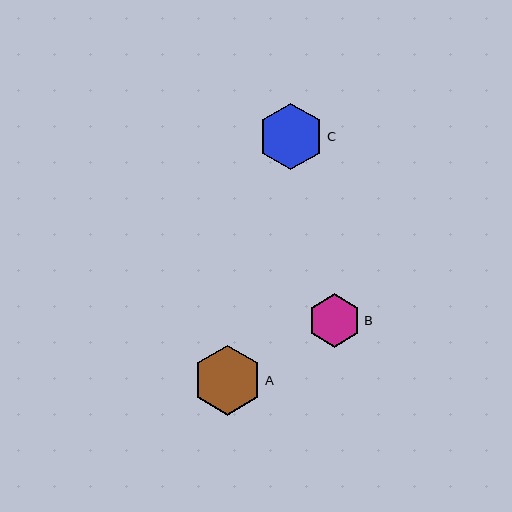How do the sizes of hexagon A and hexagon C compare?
Hexagon A and hexagon C are approximately the same size.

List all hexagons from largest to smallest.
From largest to smallest: A, C, B.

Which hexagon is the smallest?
Hexagon B is the smallest with a size of approximately 54 pixels.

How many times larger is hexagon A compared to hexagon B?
Hexagon A is approximately 1.3 times the size of hexagon B.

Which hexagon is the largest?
Hexagon A is the largest with a size of approximately 70 pixels.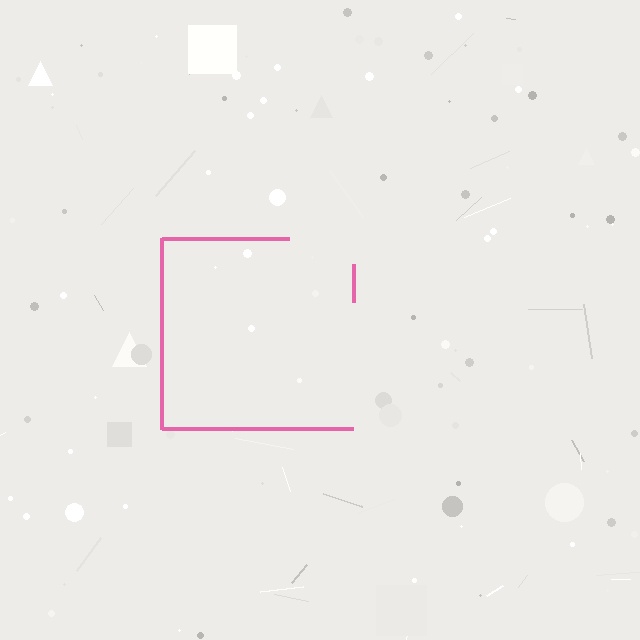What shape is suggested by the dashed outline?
The dashed outline suggests a square.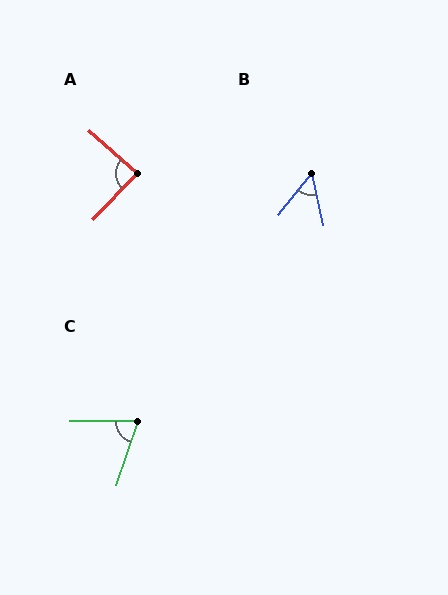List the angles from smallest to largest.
B (51°), C (71°), A (87°).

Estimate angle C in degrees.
Approximately 71 degrees.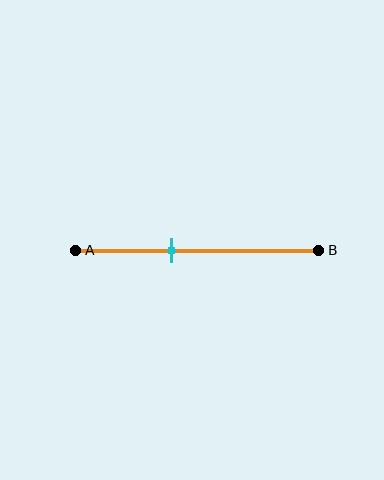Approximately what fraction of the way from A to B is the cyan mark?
The cyan mark is approximately 40% of the way from A to B.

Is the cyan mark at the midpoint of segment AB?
No, the mark is at about 40% from A, not at the 50% midpoint.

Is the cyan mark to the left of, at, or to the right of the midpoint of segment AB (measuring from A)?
The cyan mark is to the left of the midpoint of segment AB.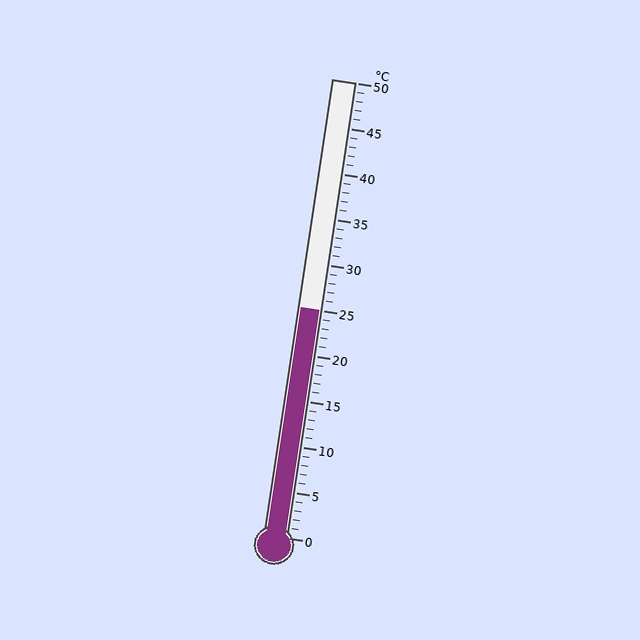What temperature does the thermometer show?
The thermometer shows approximately 25°C.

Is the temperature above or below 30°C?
The temperature is below 30°C.